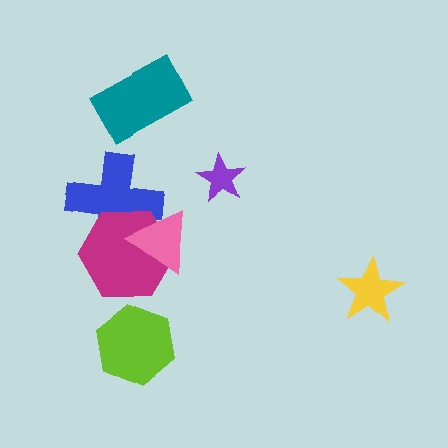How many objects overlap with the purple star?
0 objects overlap with the purple star.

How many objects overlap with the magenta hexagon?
2 objects overlap with the magenta hexagon.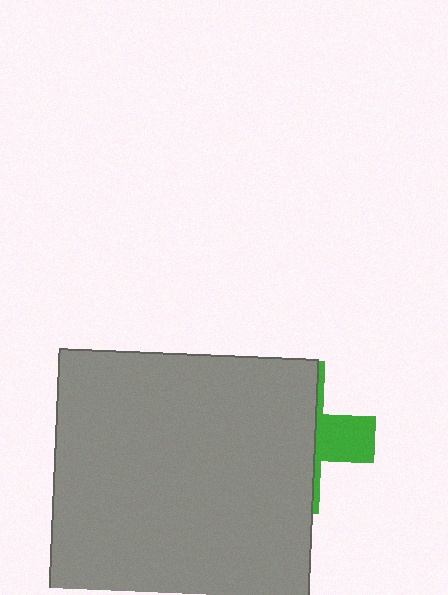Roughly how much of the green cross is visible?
A small part of it is visible (roughly 29%).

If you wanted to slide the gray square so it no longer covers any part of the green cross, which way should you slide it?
Slide it left — that is the most direct way to separate the two shapes.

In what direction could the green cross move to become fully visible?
The green cross could move right. That would shift it out from behind the gray square entirely.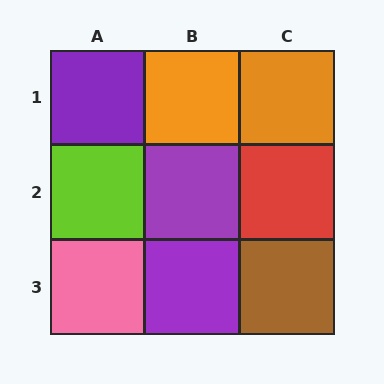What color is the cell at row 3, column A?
Pink.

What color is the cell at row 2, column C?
Red.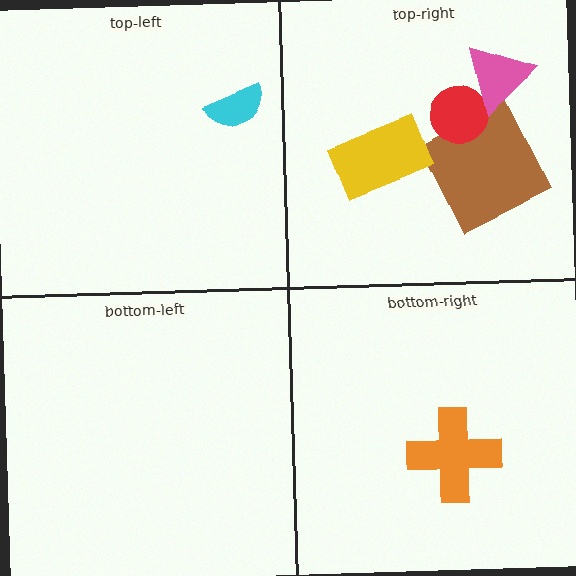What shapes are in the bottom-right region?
The orange cross.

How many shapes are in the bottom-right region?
1.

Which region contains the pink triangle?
The top-right region.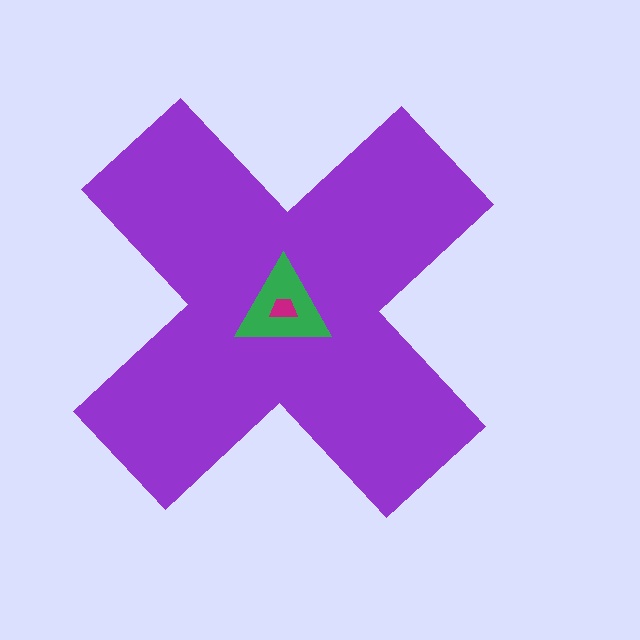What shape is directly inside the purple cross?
The green triangle.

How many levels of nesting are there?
3.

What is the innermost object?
The magenta trapezoid.